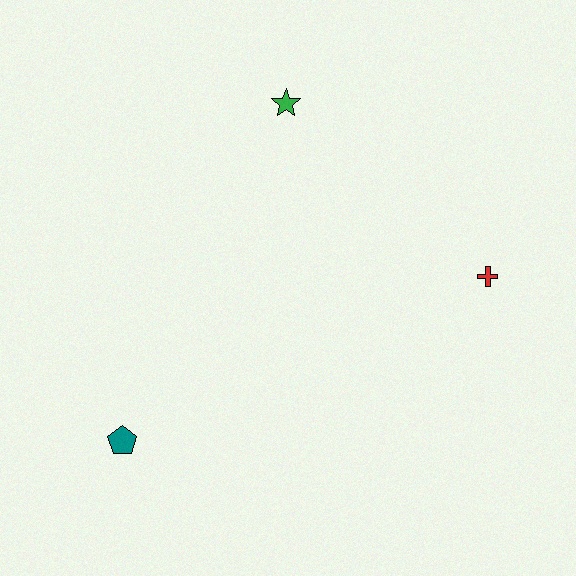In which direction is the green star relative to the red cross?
The green star is to the left of the red cross.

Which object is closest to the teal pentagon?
The green star is closest to the teal pentagon.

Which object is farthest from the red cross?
The teal pentagon is farthest from the red cross.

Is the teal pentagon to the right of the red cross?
No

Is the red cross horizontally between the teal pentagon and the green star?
No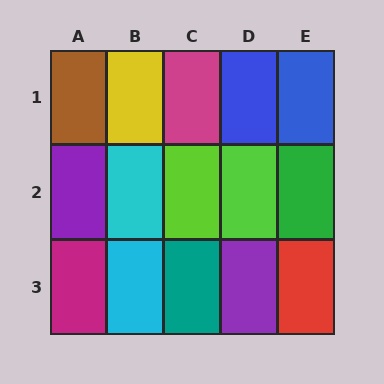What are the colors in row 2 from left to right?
Purple, cyan, lime, lime, green.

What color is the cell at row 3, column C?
Teal.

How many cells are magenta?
2 cells are magenta.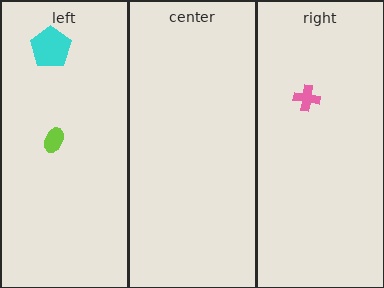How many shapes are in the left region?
2.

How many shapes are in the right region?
1.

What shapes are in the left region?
The lime ellipse, the cyan pentagon.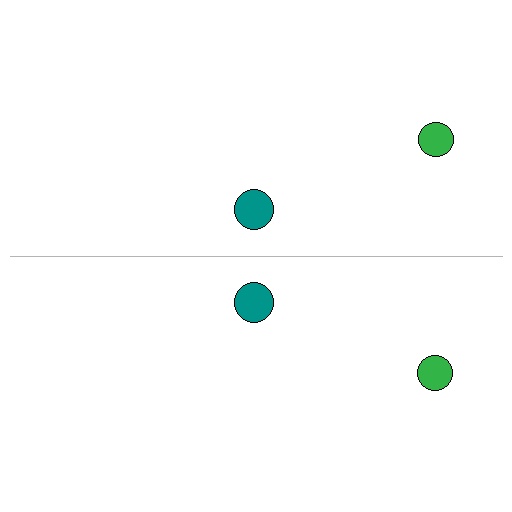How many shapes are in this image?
There are 4 shapes in this image.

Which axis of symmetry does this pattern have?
The pattern has a horizontal axis of symmetry running through the center of the image.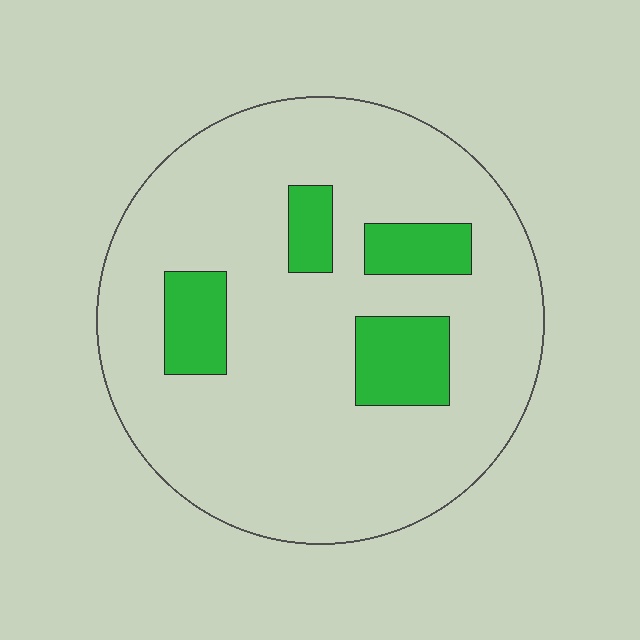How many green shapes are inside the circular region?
4.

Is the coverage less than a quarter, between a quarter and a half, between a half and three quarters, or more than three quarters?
Less than a quarter.